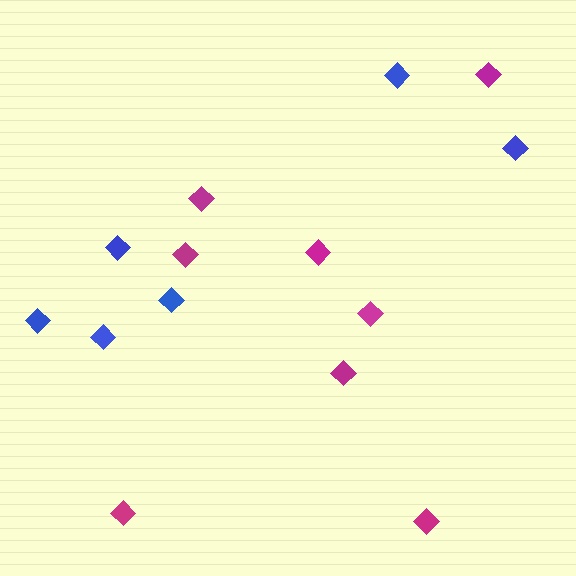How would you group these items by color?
There are 2 groups: one group of blue diamonds (6) and one group of magenta diamonds (8).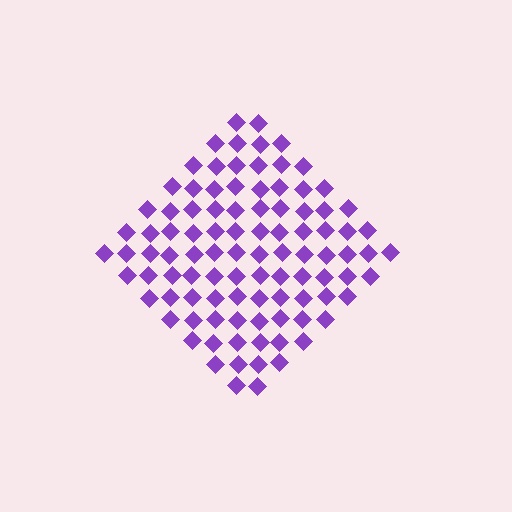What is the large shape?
The large shape is a diamond.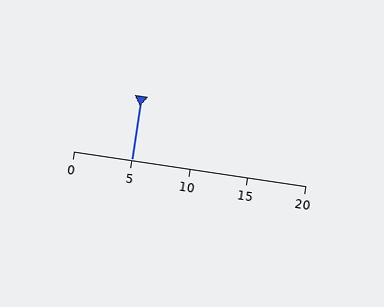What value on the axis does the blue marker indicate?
The marker indicates approximately 5.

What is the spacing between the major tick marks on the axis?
The major ticks are spaced 5 apart.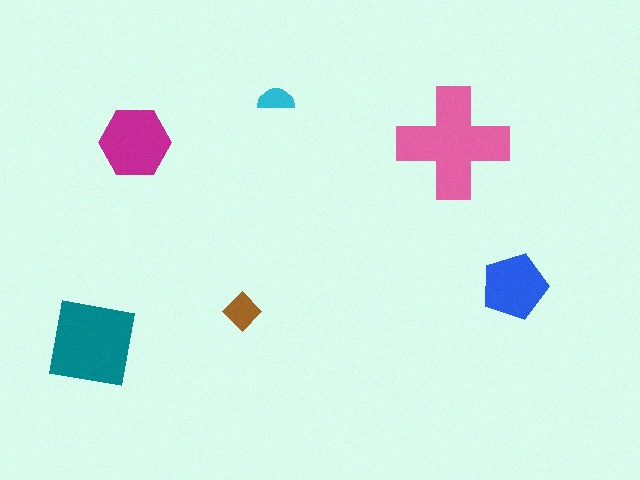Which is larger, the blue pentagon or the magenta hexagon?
The magenta hexagon.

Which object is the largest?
The pink cross.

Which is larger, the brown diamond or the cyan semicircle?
The brown diamond.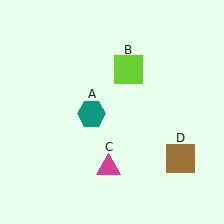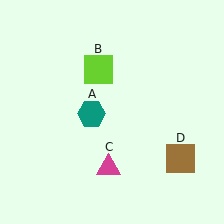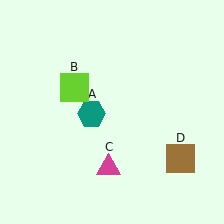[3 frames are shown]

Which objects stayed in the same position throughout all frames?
Teal hexagon (object A) and magenta triangle (object C) and brown square (object D) remained stationary.